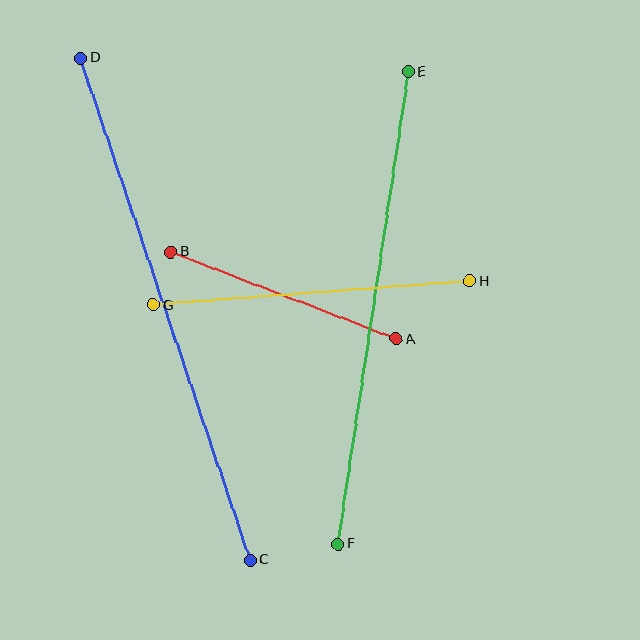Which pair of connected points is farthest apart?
Points C and D are farthest apart.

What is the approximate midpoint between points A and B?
The midpoint is at approximately (284, 295) pixels.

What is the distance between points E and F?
The distance is approximately 477 pixels.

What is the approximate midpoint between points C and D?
The midpoint is at approximately (165, 309) pixels.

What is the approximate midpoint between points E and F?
The midpoint is at approximately (373, 308) pixels.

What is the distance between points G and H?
The distance is approximately 318 pixels.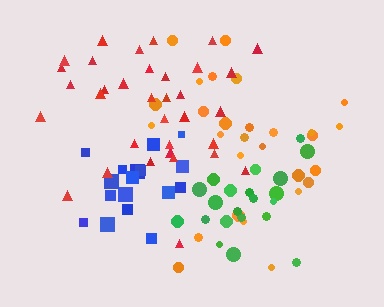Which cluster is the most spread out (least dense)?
Orange.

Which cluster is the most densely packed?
Blue.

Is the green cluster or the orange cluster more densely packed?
Green.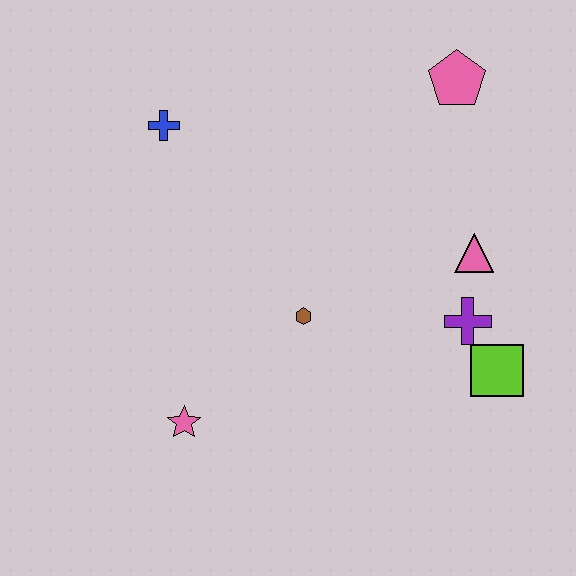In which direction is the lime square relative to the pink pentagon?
The lime square is below the pink pentagon.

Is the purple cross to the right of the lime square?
No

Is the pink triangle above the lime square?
Yes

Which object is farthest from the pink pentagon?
The pink star is farthest from the pink pentagon.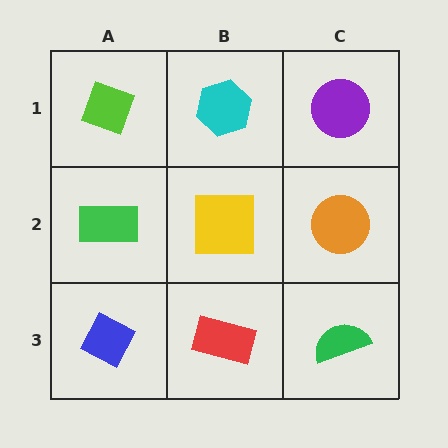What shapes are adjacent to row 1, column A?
A green rectangle (row 2, column A), a cyan hexagon (row 1, column B).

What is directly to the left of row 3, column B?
A blue diamond.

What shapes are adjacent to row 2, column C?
A purple circle (row 1, column C), a green semicircle (row 3, column C), a yellow square (row 2, column B).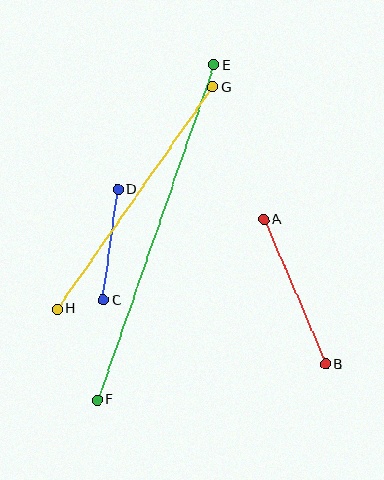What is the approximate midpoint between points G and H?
The midpoint is at approximately (135, 198) pixels.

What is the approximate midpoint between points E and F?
The midpoint is at approximately (156, 233) pixels.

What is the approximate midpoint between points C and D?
The midpoint is at approximately (111, 245) pixels.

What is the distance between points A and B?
The distance is approximately 157 pixels.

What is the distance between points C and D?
The distance is approximately 112 pixels.